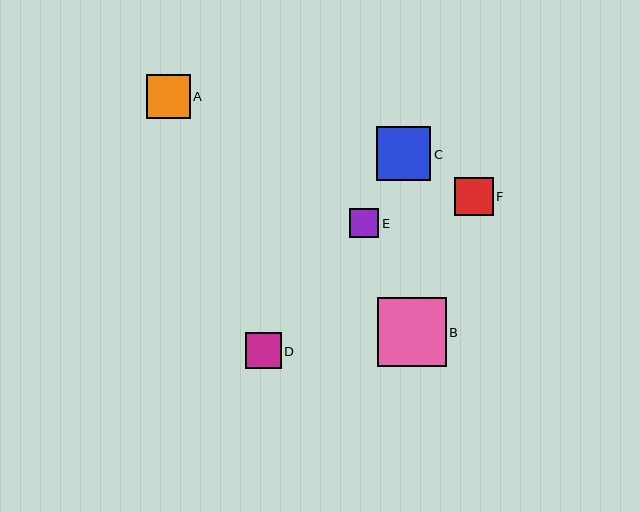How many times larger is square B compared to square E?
Square B is approximately 2.4 times the size of square E.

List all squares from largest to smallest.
From largest to smallest: B, C, A, F, D, E.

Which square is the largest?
Square B is the largest with a size of approximately 69 pixels.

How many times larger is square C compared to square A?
Square C is approximately 1.2 times the size of square A.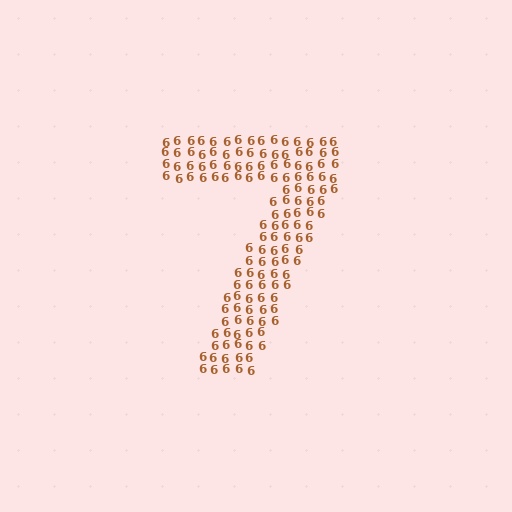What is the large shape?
The large shape is the digit 7.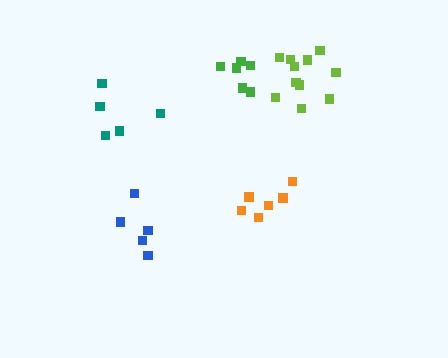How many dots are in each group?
Group 1: 11 dots, Group 2: 6 dots, Group 3: 7 dots, Group 4: 5 dots, Group 5: 5 dots (34 total).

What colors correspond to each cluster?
The clusters are colored: lime, green, orange, blue, teal.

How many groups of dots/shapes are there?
There are 5 groups.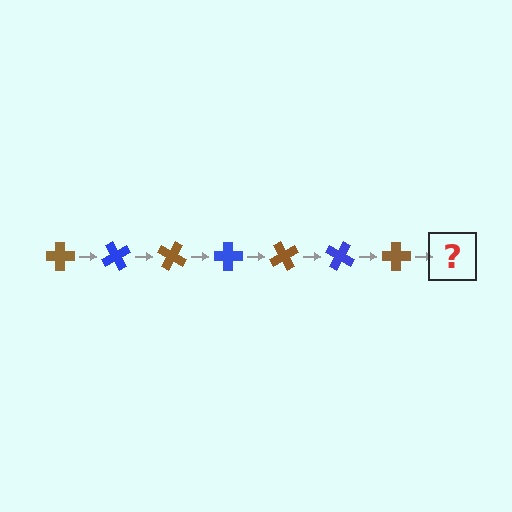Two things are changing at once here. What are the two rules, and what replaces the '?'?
The two rules are that it rotates 60 degrees each step and the color cycles through brown and blue. The '?' should be a blue cross, rotated 420 degrees from the start.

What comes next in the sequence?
The next element should be a blue cross, rotated 420 degrees from the start.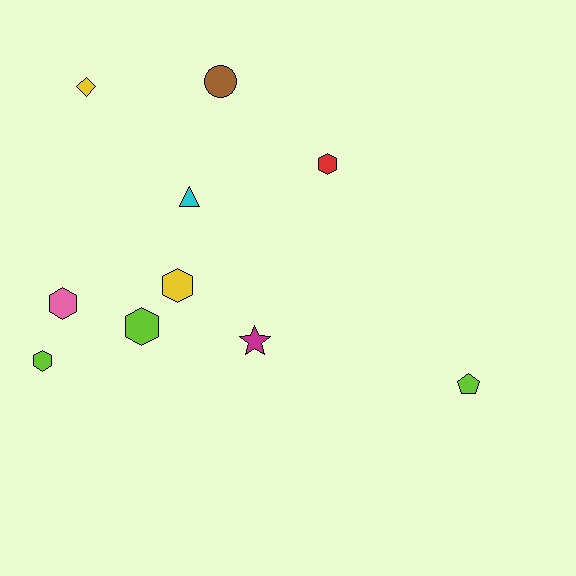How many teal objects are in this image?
There are no teal objects.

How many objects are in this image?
There are 10 objects.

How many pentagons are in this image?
There is 1 pentagon.